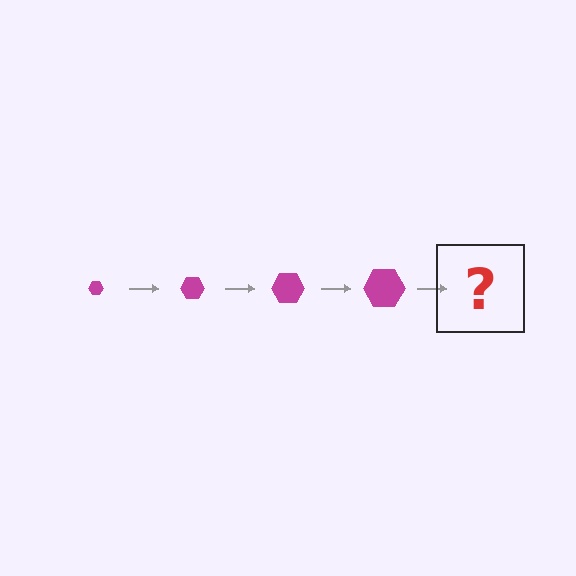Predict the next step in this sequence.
The next step is a magenta hexagon, larger than the previous one.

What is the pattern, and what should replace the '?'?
The pattern is that the hexagon gets progressively larger each step. The '?' should be a magenta hexagon, larger than the previous one.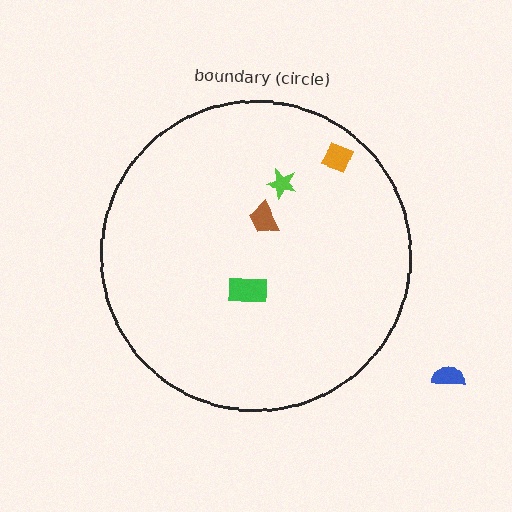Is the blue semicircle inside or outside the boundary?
Outside.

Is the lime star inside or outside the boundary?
Inside.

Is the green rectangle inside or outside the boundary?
Inside.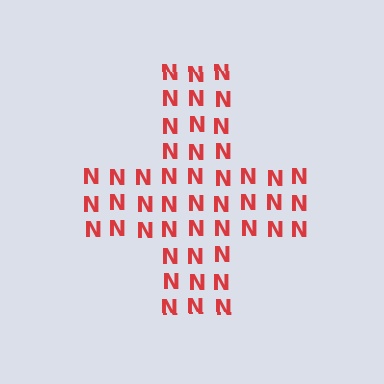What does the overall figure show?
The overall figure shows a cross.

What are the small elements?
The small elements are letter N's.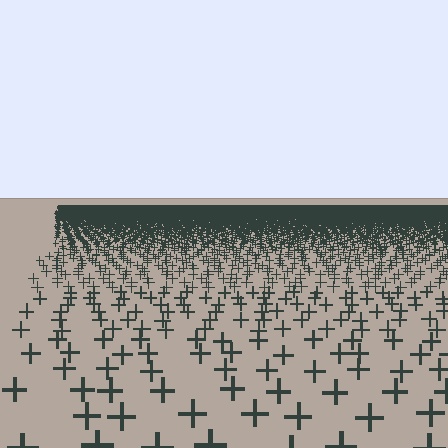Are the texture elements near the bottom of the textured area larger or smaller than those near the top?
Larger. Near the bottom, elements are closer to the viewer and appear at a bigger on-screen size.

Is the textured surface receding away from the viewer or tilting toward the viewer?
The surface is receding away from the viewer. Texture elements get smaller and denser toward the top.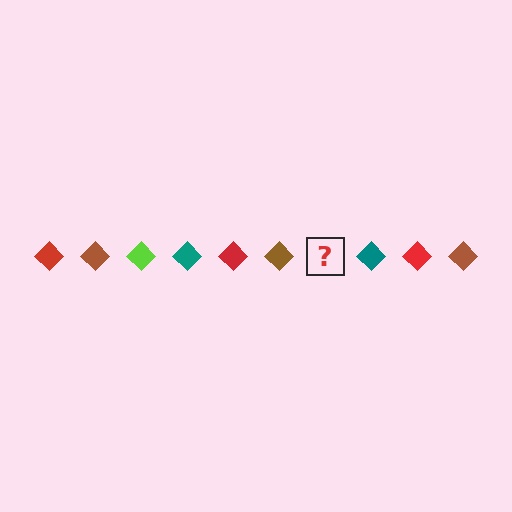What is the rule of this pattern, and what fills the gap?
The rule is that the pattern cycles through red, brown, lime, teal diamonds. The gap should be filled with a lime diamond.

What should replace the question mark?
The question mark should be replaced with a lime diamond.